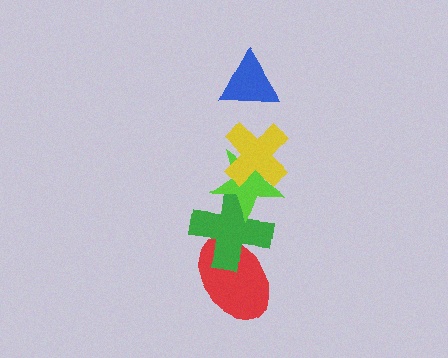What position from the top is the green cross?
The green cross is 4th from the top.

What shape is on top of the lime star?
The yellow cross is on top of the lime star.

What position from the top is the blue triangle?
The blue triangle is 1st from the top.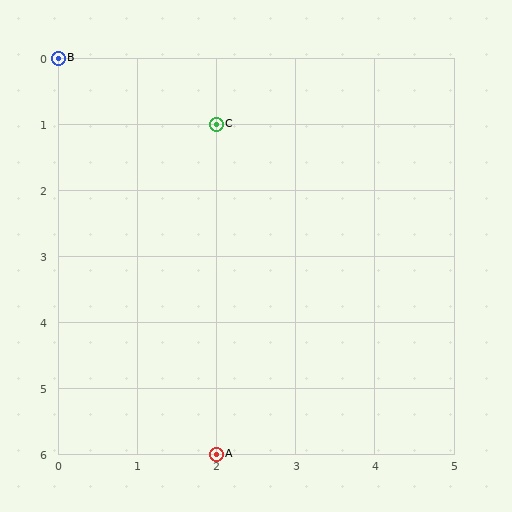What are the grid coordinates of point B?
Point B is at grid coordinates (0, 0).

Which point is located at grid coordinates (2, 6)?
Point A is at (2, 6).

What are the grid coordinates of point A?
Point A is at grid coordinates (2, 6).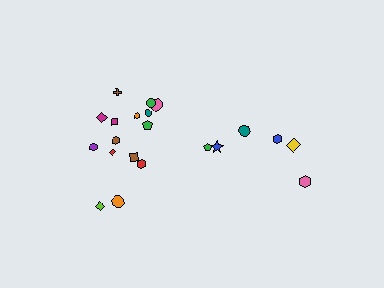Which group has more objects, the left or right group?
The left group.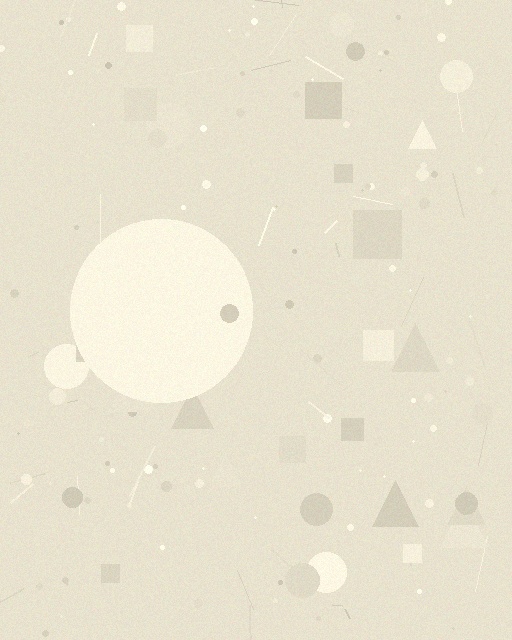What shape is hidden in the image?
A circle is hidden in the image.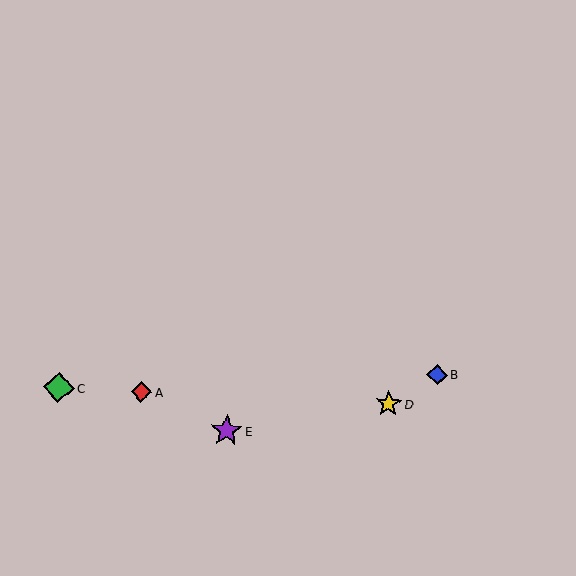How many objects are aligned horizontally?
3 objects (A, C, D) are aligned horizontally.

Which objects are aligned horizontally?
Objects A, C, D are aligned horizontally.